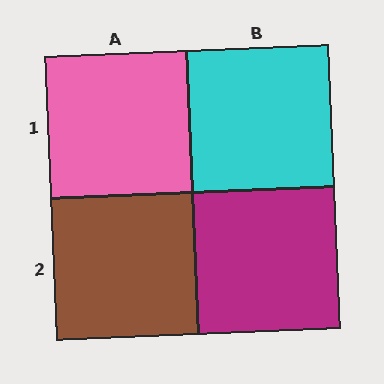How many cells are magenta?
1 cell is magenta.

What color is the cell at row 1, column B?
Cyan.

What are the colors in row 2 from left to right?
Brown, magenta.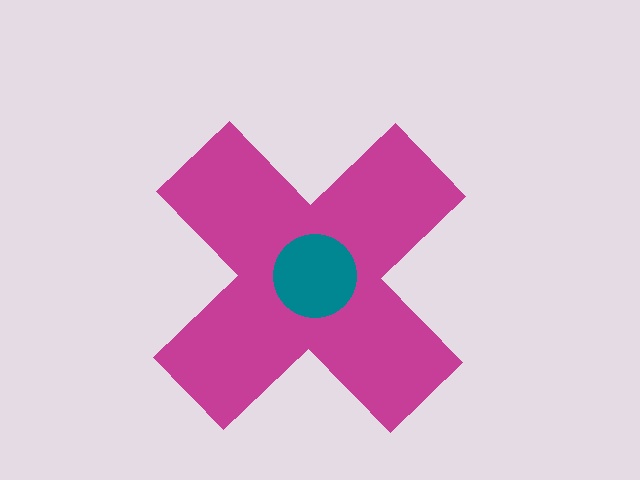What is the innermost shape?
The teal circle.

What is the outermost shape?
The magenta cross.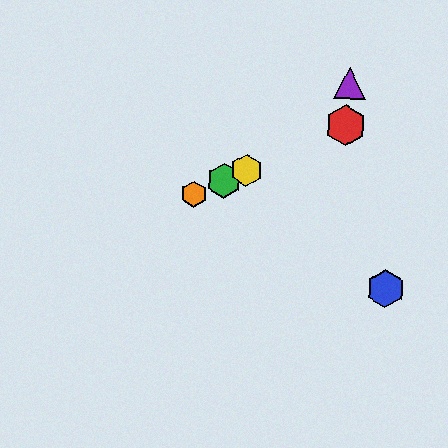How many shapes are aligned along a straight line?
4 shapes (the red hexagon, the green hexagon, the yellow hexagon, the orange hexagon) are aligned along a straight line.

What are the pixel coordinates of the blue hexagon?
The blue hexagon is at (386, 289).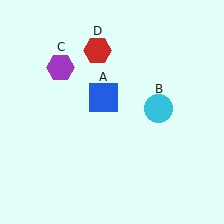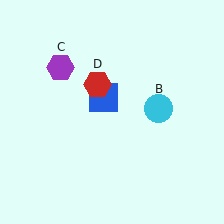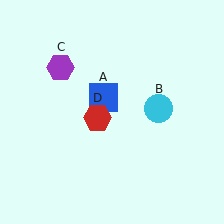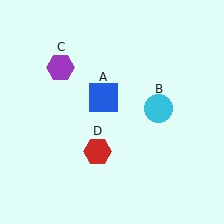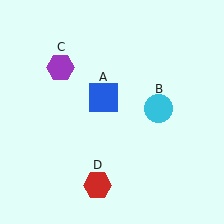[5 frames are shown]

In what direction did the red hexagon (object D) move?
The red hexagon (object D) moved down.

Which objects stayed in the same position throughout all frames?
Blue square (object A) and cyan circle (object B) and purple hexagon (object C) remained stationary.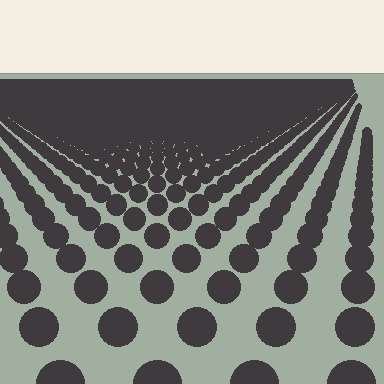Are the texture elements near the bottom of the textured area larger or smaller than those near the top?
Larger. Near the bottom, elements are closer to the viewer and appear at a bigger on-screen size.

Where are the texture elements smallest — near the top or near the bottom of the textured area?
Near the top.